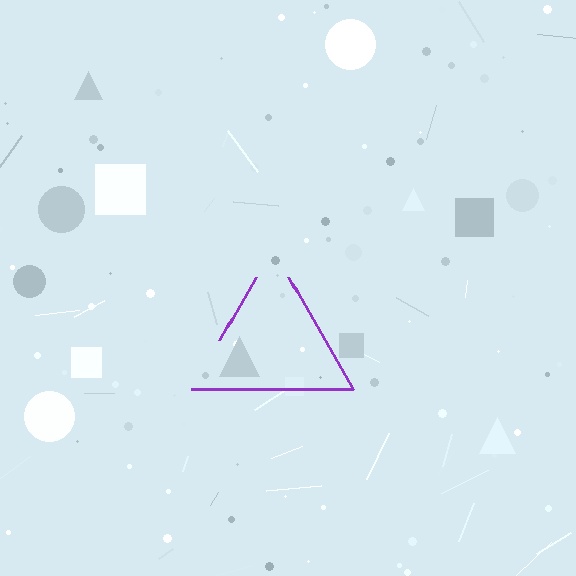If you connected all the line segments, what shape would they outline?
They would outline a triangle.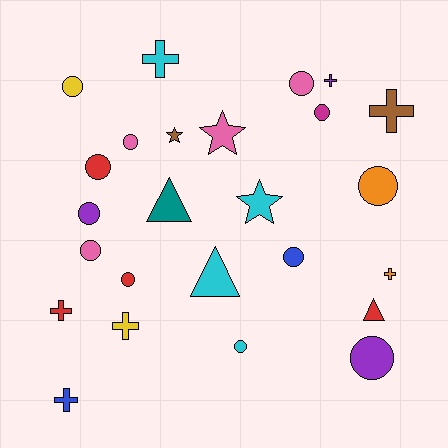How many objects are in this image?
There are 25 objects.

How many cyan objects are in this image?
There are 4 cyan objects.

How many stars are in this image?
There are 3 stars.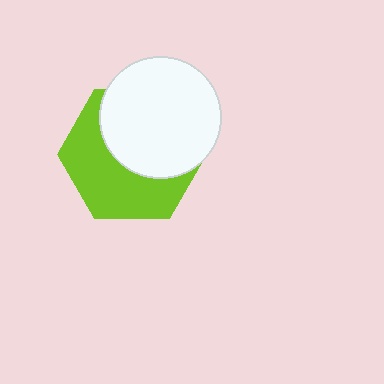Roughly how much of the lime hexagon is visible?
About half of it is visible (roughly 50%).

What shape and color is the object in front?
The object in front is a white circle.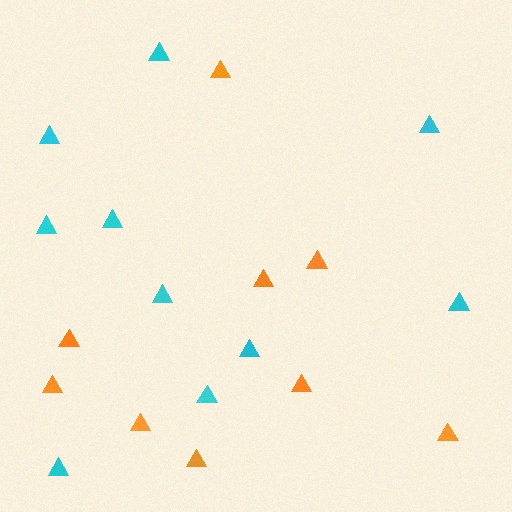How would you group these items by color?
There are 2 groups: one group of orange triangles (9) and one group of cyan triangles (10).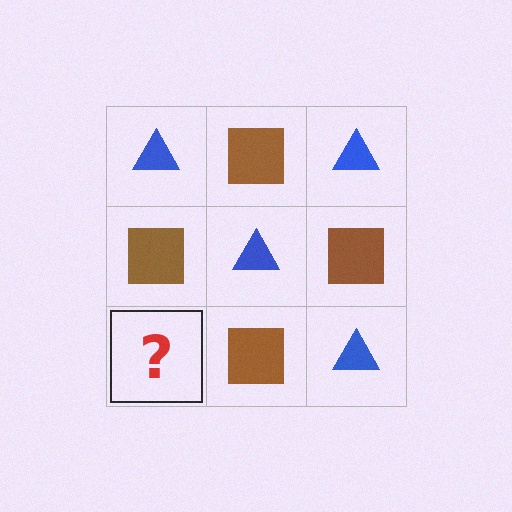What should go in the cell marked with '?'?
The missing cell should contain a blue triangle.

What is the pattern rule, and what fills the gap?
The rule is that it alternates blue triangle and brown square in a checkerboard pattern. The gap should be filled with a blue triangle.